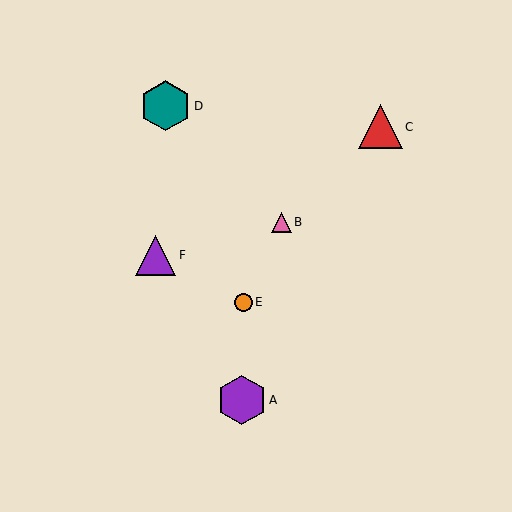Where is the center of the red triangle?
The center of the red triangle is at (381, 127).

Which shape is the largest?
The teal hexagon (labeled D) is the largest.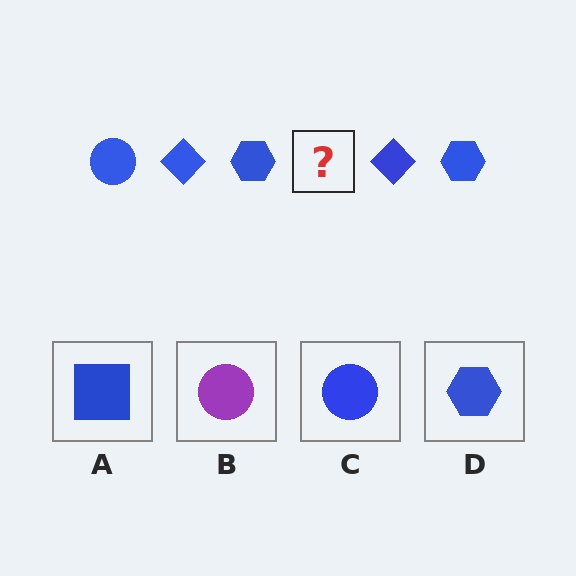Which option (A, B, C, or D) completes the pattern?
C.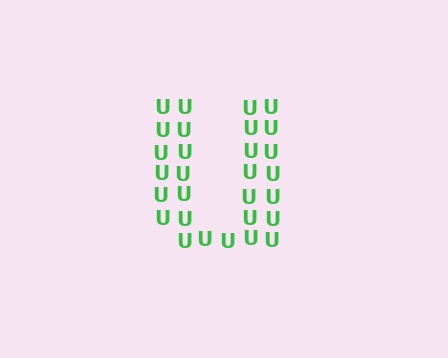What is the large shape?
The large shape is the letter U.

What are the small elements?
The small elements are letter U's.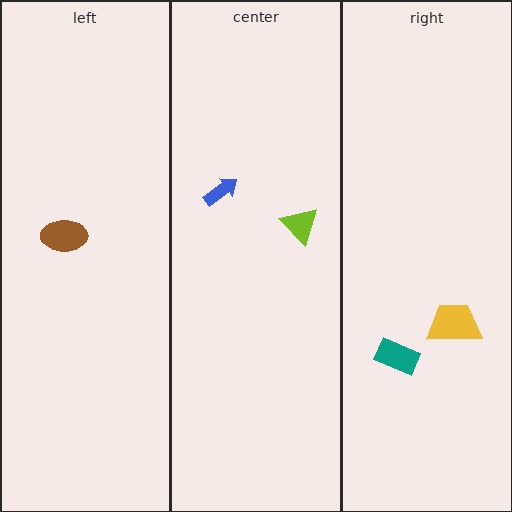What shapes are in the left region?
The brown ellipse.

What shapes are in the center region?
The blue arrow, the lime triangle.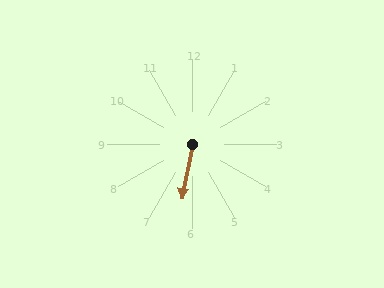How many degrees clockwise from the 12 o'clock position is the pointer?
Approximately 191 degrees.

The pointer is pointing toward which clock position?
Roughly 6 o'clock.